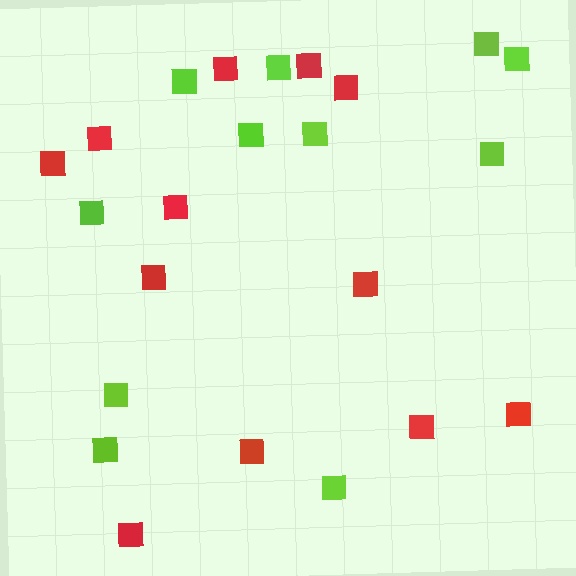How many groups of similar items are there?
There are 2 groups: one group of red squares (12) and one group of lime squares (11).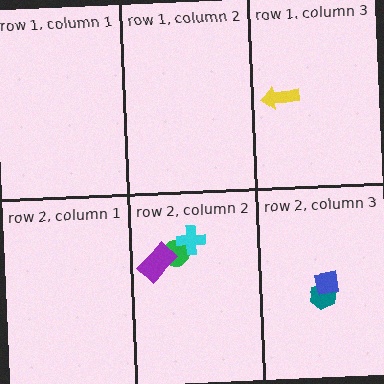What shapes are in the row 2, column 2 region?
The green circle, the cyan cross, the purple rectangle.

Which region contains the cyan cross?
The row 2, column 2 region.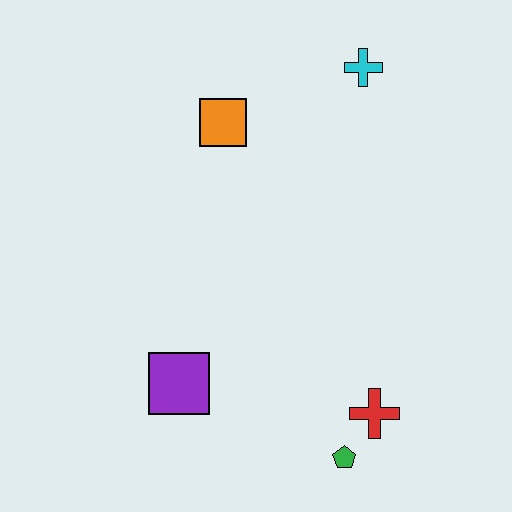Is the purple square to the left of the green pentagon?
Yes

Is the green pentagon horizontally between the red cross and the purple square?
Yes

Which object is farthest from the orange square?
The green pentagon is farthest from the orange square.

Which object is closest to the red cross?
The green pentagon is closest to the red cross.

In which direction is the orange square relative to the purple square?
The orange square is above the purple square.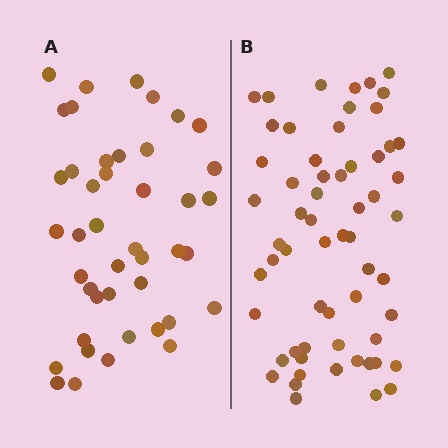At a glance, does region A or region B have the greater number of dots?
Region B (the right region) has more dots.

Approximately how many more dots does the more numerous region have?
Region B has approximately 15 more dots than region A.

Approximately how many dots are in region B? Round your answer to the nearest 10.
About 60 dots.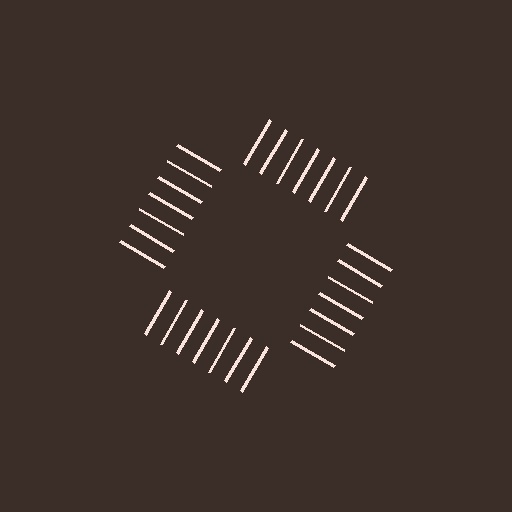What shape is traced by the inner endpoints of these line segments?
An illusory square — the line segments terminate on its edges but no continuous stroke is drawn.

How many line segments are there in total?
28 — 7 along each of the 4 edges.